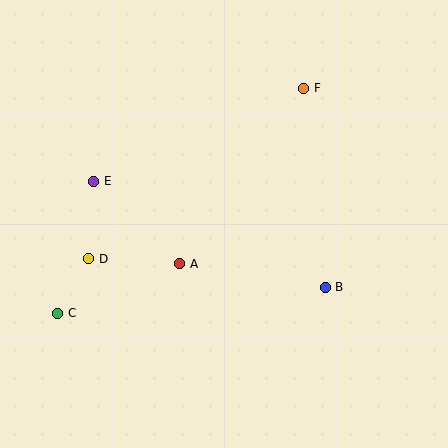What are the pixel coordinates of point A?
Point A is at (180, 264).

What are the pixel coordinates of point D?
Point D is at (89, 259).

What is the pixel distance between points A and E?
The distance between A and E is 119 pixels.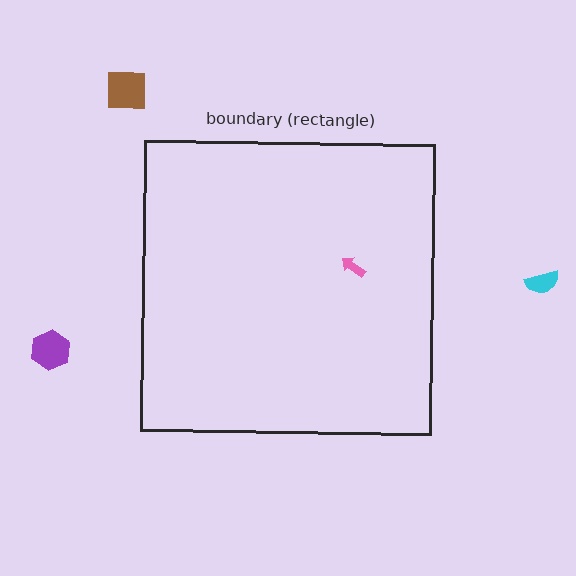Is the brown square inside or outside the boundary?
Outside.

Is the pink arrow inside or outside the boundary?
Inside.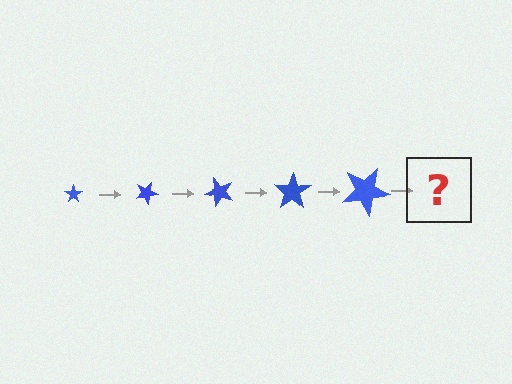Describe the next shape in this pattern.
It should be a star, larger than the previous one and rotated 125 degrees from the start.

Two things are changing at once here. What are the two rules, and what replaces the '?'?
The two rules are that the star grows larger each step and it rotates 25 degrees each step. The '?' should be a star, larger than the previous one and rotated 125 degrees from the start.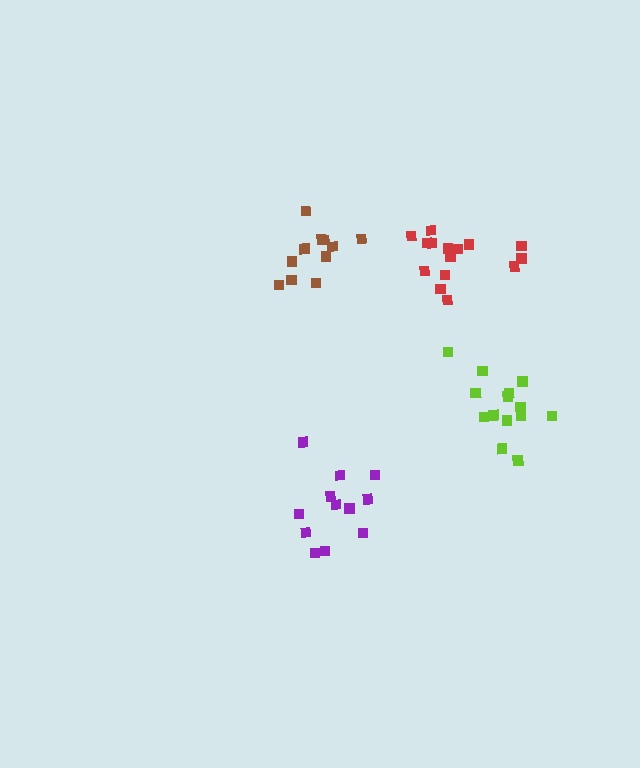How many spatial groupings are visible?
There are 4 spatial groupings.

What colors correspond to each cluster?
The clusters are colored: red, purple, lime, brown.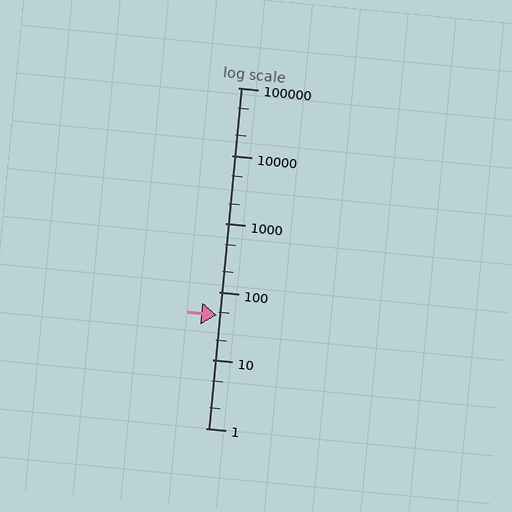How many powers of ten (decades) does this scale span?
The scale spans 5 decades, from 1 to 100000.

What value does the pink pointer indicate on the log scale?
The pointer indicates approximately 45.